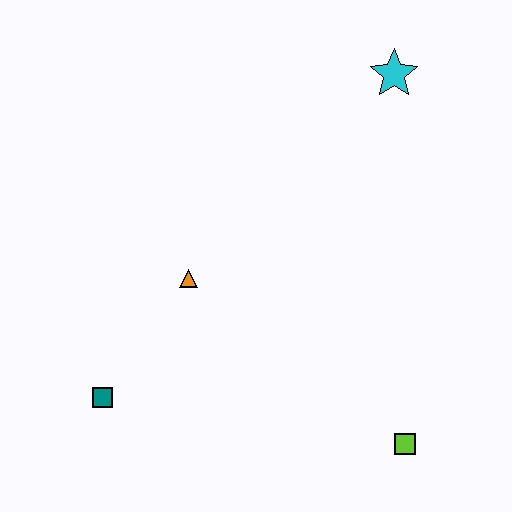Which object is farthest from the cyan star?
The teal square is farthest from the cyan star.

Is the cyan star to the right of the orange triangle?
Yes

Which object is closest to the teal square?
The orange triangle is closest to the teal square.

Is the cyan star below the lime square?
No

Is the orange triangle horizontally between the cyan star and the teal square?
Yes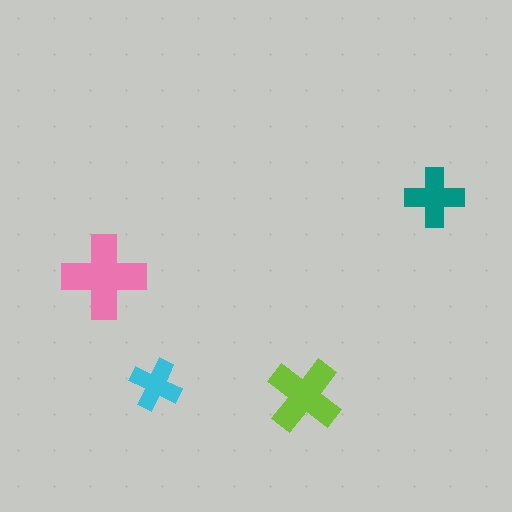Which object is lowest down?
The lime cross is bottommost.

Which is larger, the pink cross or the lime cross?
The pink one.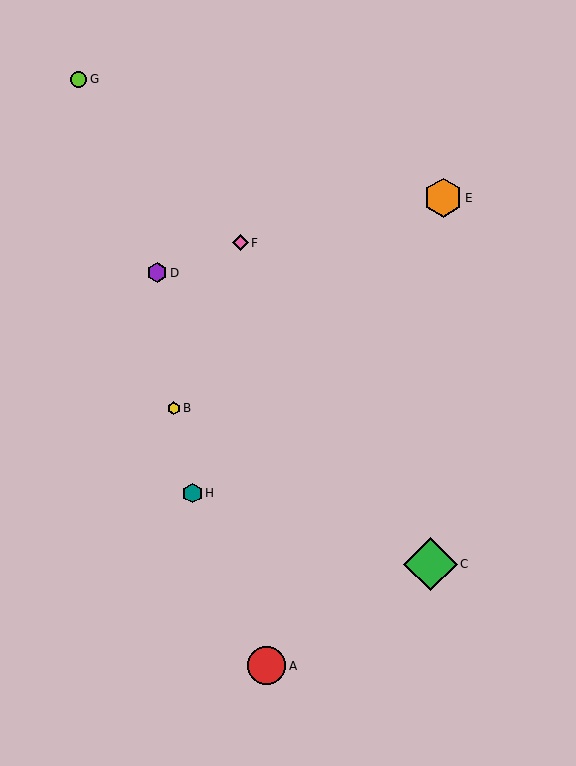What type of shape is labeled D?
Shape D is a purple hexagon.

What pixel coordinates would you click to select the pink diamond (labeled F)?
Click at (240, 243) to select the pink diamond F.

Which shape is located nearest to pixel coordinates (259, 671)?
The red circle (labeled A) at (267, 666) is nearest to that location.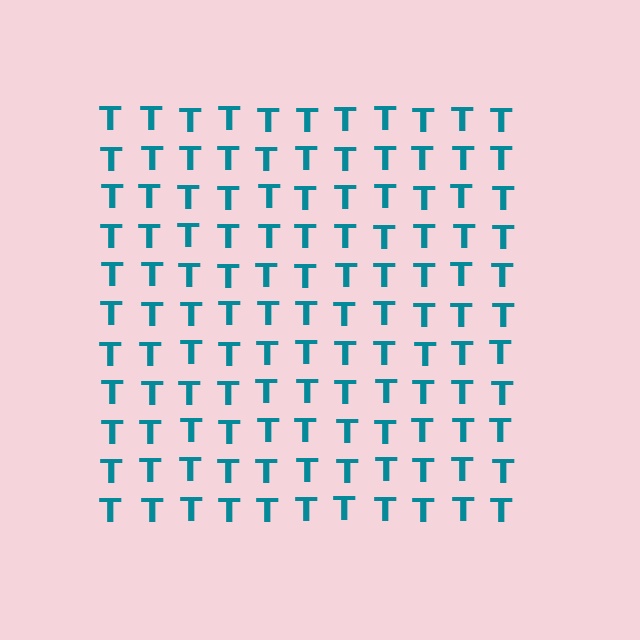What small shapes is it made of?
It is made of small letter T's.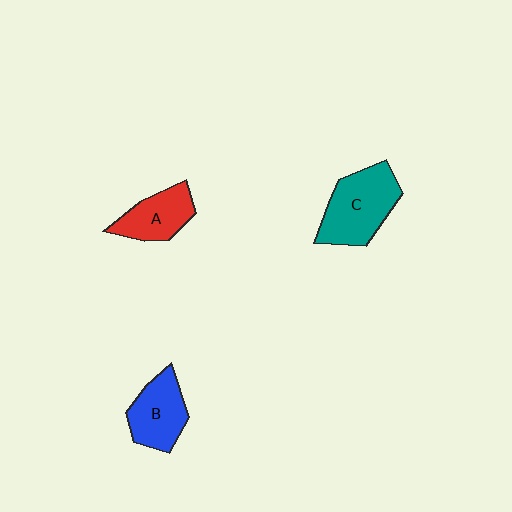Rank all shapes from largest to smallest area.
From largest to smallest: C (teal), B (blue), A (red).